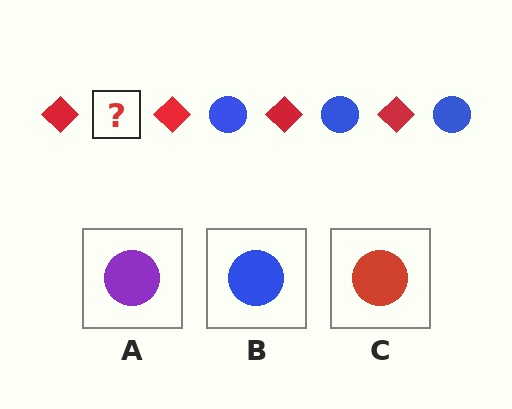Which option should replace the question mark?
Option B.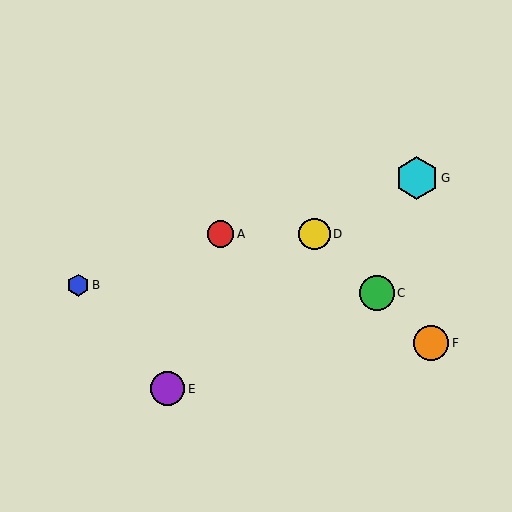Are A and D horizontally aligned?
Yes, both are at y≈234.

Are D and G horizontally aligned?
No, D is at y≈234 and G is at y≈178.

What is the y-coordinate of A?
Object A is at y≈234.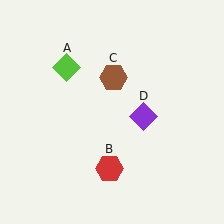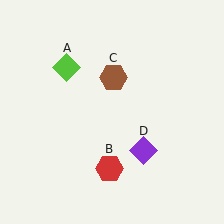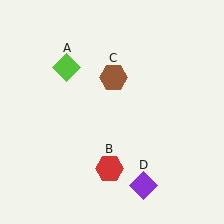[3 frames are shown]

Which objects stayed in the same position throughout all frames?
Lime diamond (object A) and red hexagon (object B) and brown hexagon (object C) remained stationary.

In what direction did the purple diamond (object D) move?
The purple diamond (object D) moved down.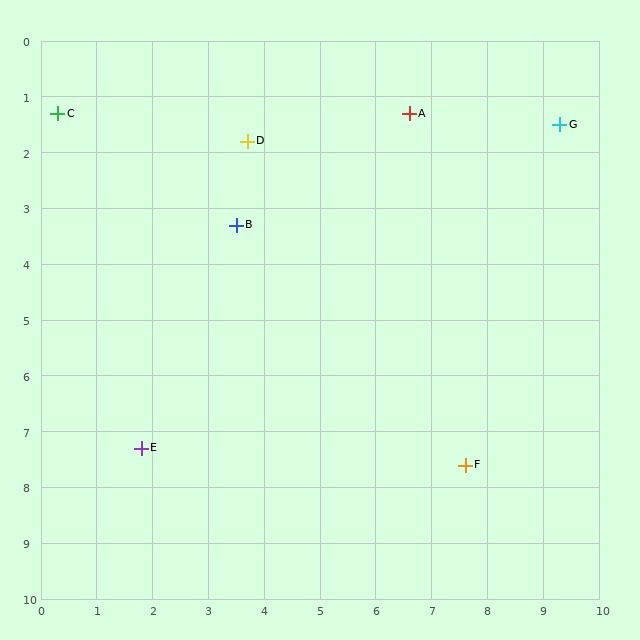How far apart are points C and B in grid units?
Points C and B are about 3.8 grid units apart.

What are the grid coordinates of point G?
Point G is at approximately (9.3, 1.5).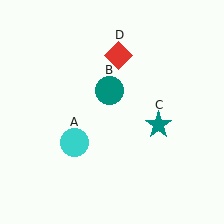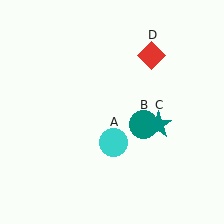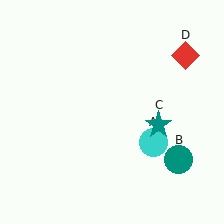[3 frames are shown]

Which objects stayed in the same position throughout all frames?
Teal star (object C) remained stationary.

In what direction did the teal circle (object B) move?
The teal circle (object B) moved down and to the right.